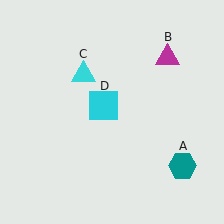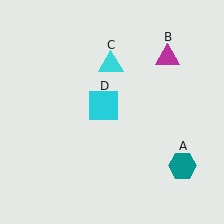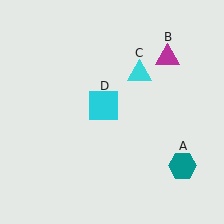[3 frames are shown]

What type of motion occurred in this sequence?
The cyan triangle (object C) rotated clockwise around the center of the scene.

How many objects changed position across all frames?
1 object changed position: cyan triangle (object C).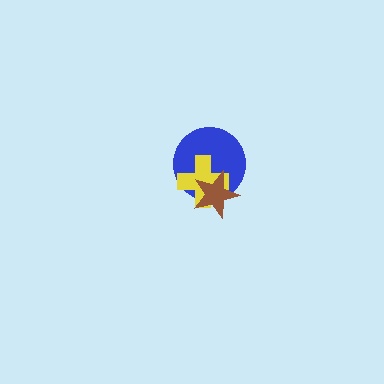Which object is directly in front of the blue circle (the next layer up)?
The yellow cross is directly in front of the blue circle.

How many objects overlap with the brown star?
2 objects overlap with the brown star.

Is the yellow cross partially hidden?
Yes, it is partially covered by another shape.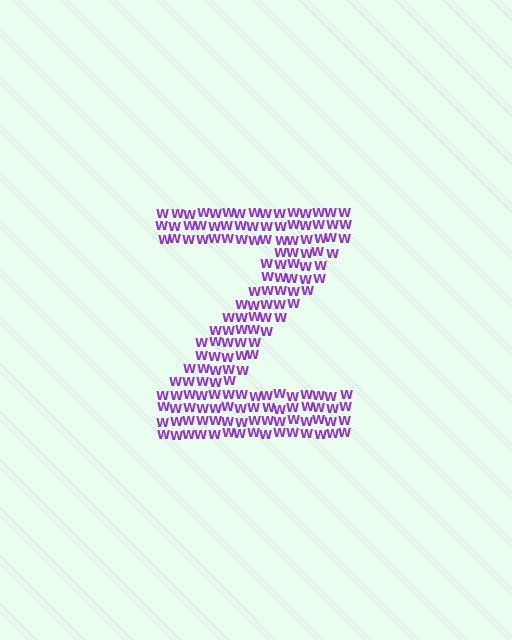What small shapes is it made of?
It is made of small letter W's.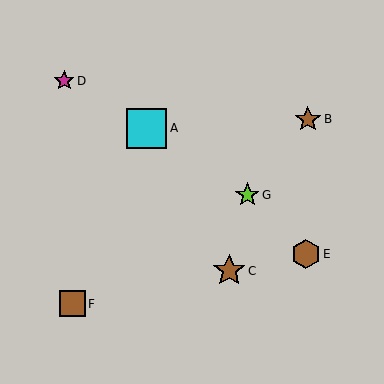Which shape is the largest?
The cyan square (labeled A) is the largest.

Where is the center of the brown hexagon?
The center of the brown hexagon is at (306, 254).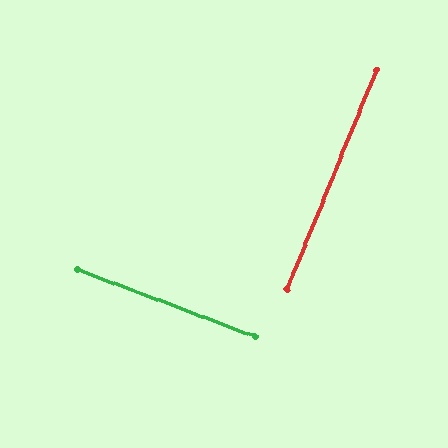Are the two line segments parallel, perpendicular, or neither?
Perpendicular — they meet at approximately 89°.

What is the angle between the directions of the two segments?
Approximately 89 degrees.